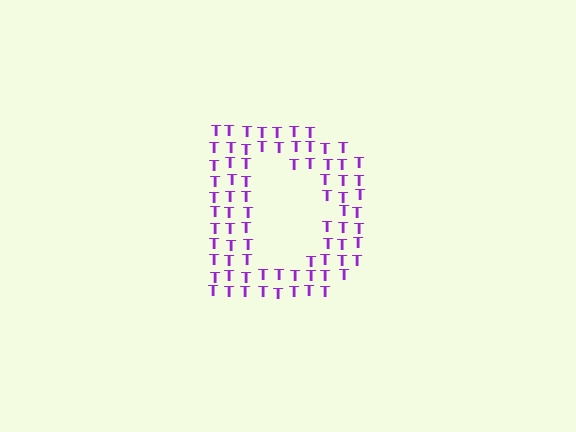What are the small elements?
The small elements are letter T's.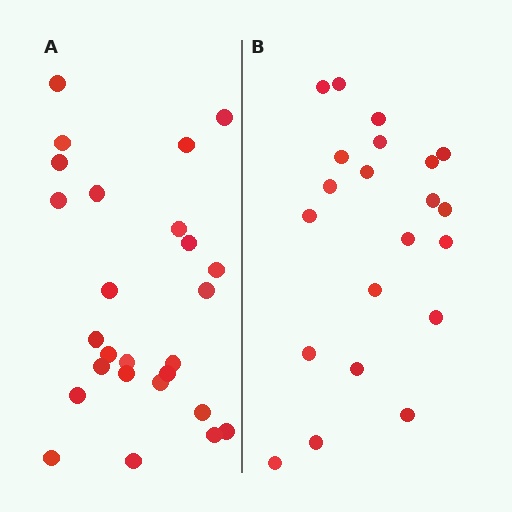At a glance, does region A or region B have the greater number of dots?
Region A (the left region) has more dots.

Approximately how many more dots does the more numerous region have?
Region A has about 5 more dots than region B.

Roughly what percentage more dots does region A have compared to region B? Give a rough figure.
About 25% more.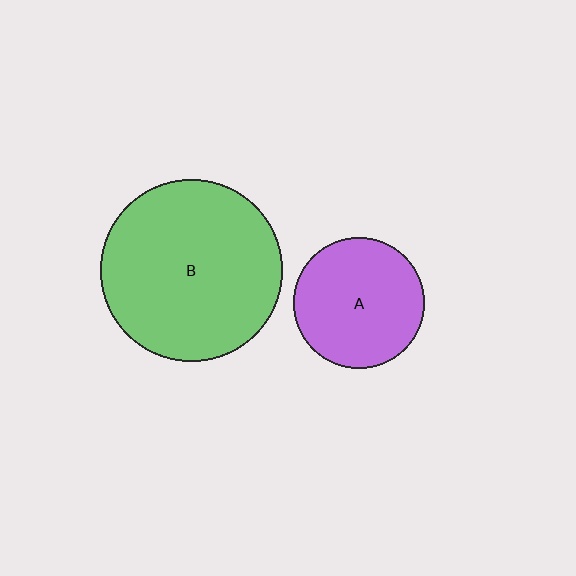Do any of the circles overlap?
No, none of the circles overlap.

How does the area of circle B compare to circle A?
Approximately 1.9 times.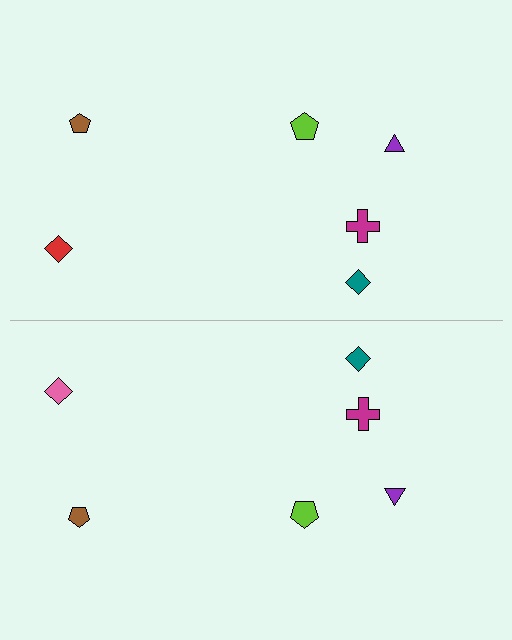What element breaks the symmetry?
The pink diamond on the bottom side breaks the symmetry — its mirror counterpart is red.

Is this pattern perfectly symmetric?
No, the pattern is not perfectly symmetric. The pink diamond on the bottom side breaks the symmetry — its mirror counterpart is red.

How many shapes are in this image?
There are 12 shapes in this image.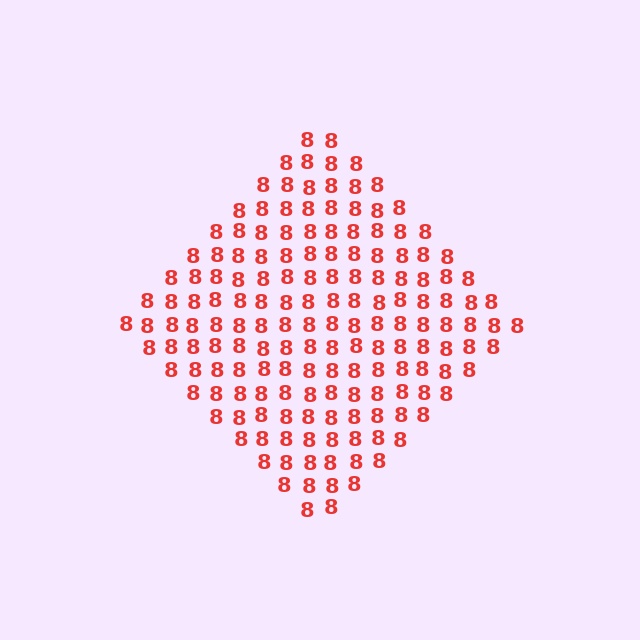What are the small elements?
The small elements are digit 8's.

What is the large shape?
The large shape is a diamond.